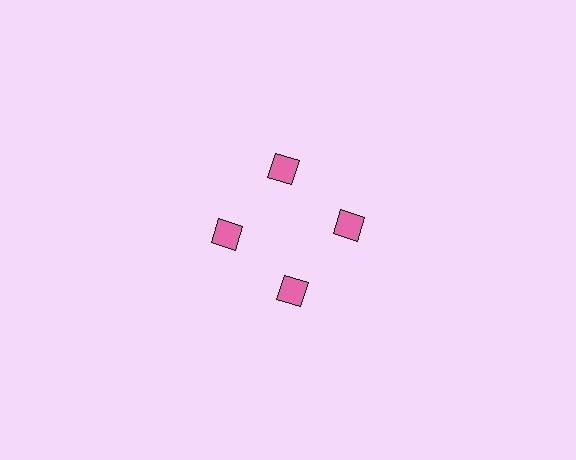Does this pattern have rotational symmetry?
Yes, this pattern has 4-fold rotational symmetry. It looks the same after rotating 90 degrees around the center.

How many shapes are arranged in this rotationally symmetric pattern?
There are 4 shapes, arranged in 4 groups of 1.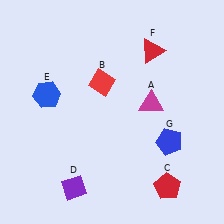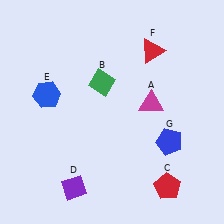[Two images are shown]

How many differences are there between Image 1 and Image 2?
There is 1 difference between the two images.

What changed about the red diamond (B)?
In Image 1, B is red. In Image 2, it changed to green.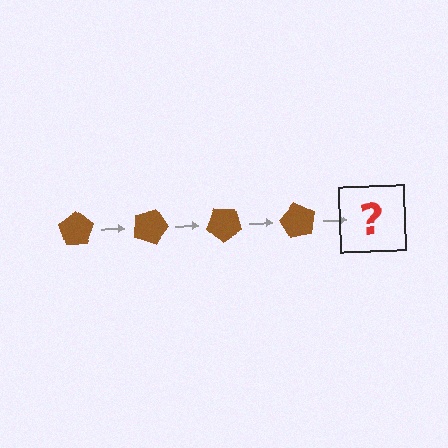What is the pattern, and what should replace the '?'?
The pattern is that the pentagon rotates 20 degrees each step. The '?' should be a brown pentagon rotated 80 degrees.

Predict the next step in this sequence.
The next step is a brown pentagon rotated 80 degrees.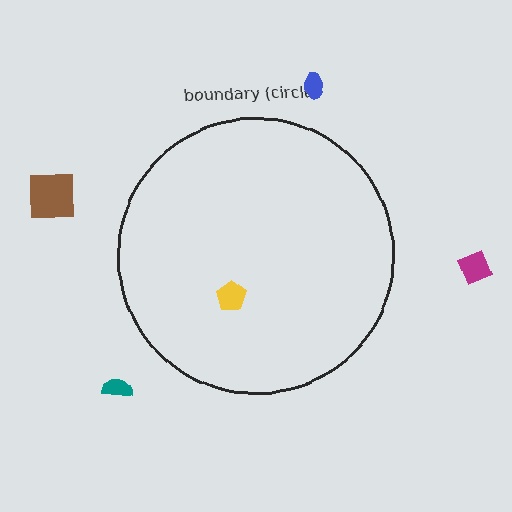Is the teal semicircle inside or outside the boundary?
Outside.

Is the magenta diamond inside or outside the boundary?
Outside.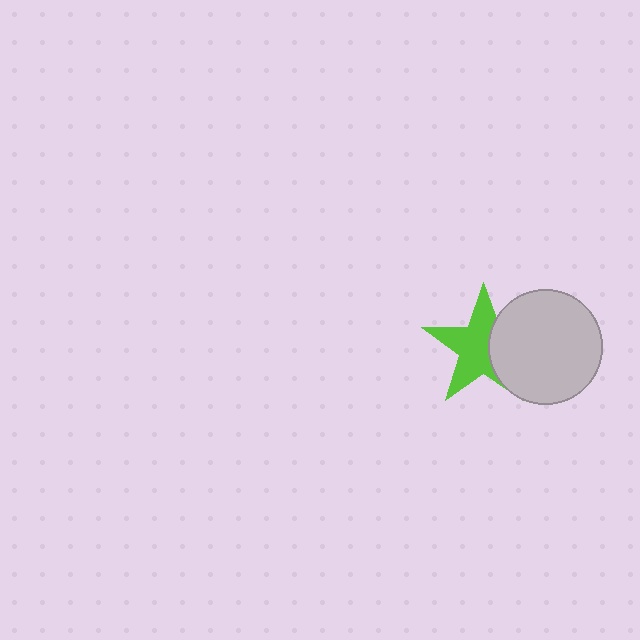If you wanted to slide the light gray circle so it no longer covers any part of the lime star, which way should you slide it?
Slide it right — that is the most direct way to separate the two shapes.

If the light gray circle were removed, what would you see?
You would see the complete lime star.